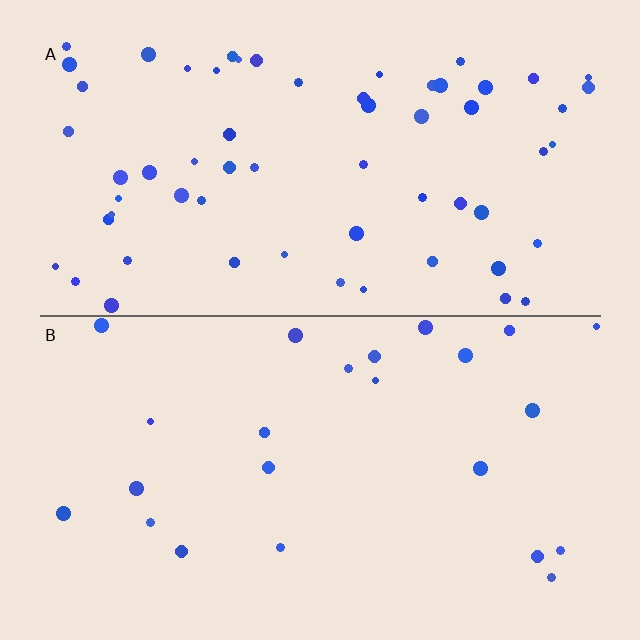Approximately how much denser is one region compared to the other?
Approximately 2.6× — region A over region B.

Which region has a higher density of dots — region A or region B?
A (the top).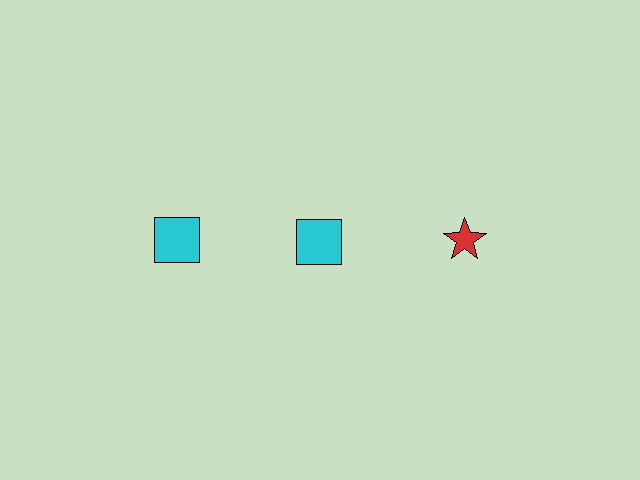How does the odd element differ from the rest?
It differs in both color (red instead of cyan) and shape (star instead of square).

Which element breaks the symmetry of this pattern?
The red star in the top row, center column breaks the symmetry. All other shapes are cyan squares.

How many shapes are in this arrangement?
There are 3 shapes arranged in a grid pattern.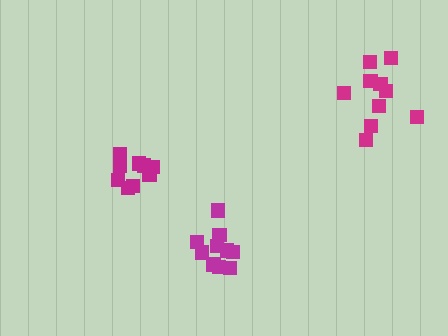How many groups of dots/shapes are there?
There are 3 groups.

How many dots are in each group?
Group 1: 10 dots, Group 2: 9 dots, Group 3: 10 dots (29 total).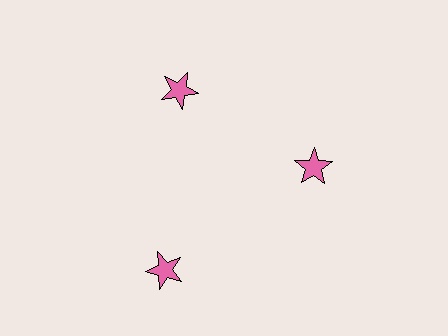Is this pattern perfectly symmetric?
No. The 3 pink stars are arranged in a ring, but one element near the 7 o'clock position is pushed outward from the center, breaking the 3-fold rotational symmetry.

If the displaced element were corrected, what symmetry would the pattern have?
It would have 3-fold rotational symmetry — the pattern would map onto itself every 120 degrees.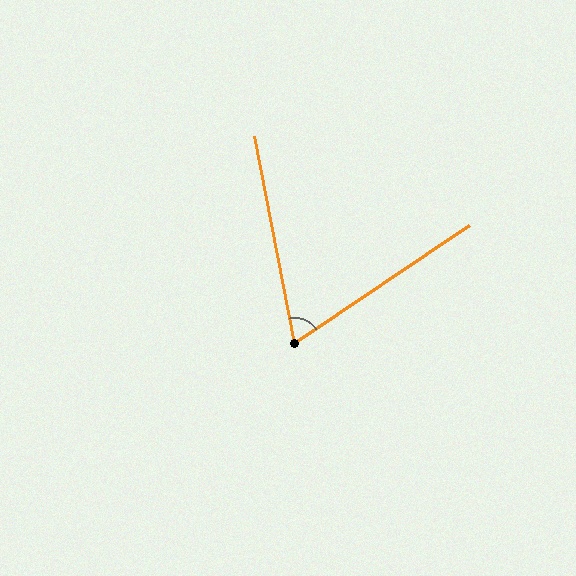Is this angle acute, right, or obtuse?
It is acute.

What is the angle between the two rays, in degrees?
Approximately 67 degrees.